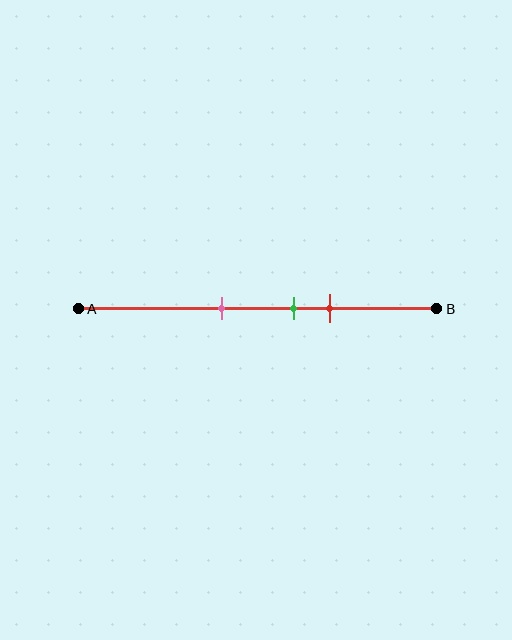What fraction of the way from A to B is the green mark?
The green mark is approximately 60% (0.6) of the way from A to B.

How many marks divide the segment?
There are 3 marks dividing the segment.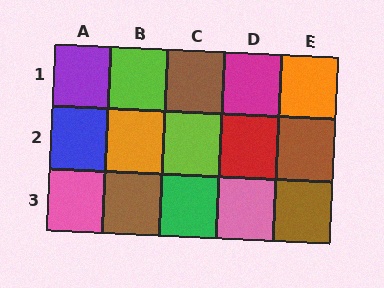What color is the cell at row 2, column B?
Orange.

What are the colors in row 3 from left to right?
Pink, brown, green, pink, brown.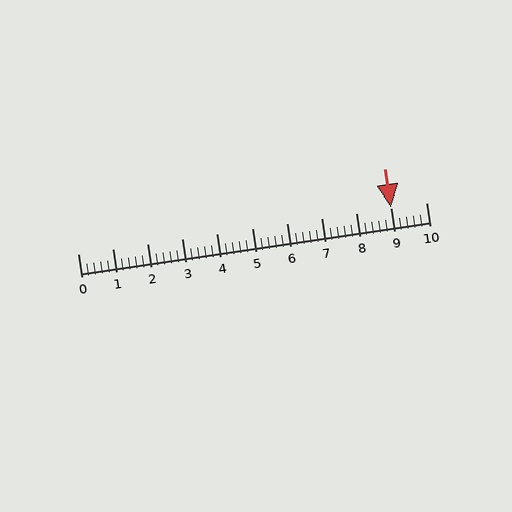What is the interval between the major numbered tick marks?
The major tick marks are spaced 1 units apart.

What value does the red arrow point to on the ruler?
The red arrow points to approximately 9.0.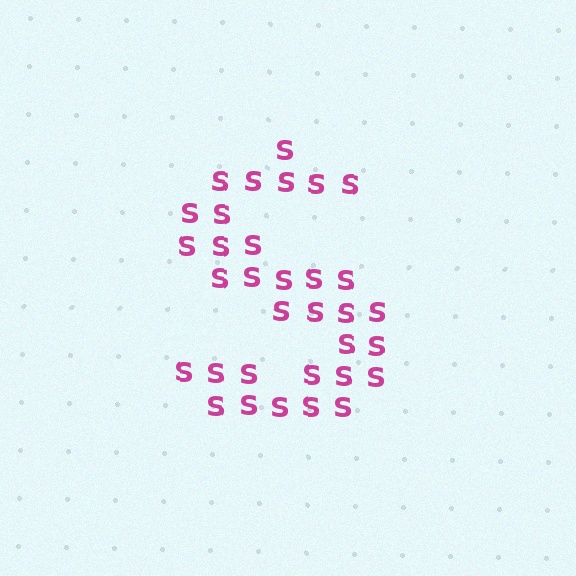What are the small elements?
The small elements are letter S's.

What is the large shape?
The large shape is the letter S.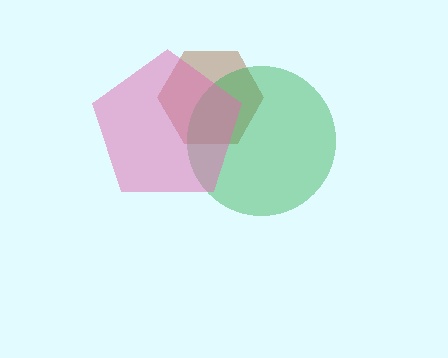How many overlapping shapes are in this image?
There are 3 overlapping shapes in the image.